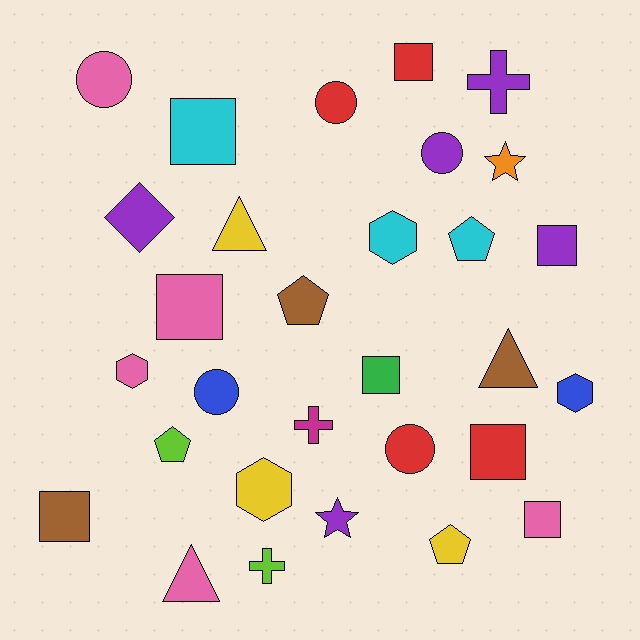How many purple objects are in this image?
There are 5 purple objects.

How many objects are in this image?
There are 30 objects.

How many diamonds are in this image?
There is 1 diamond.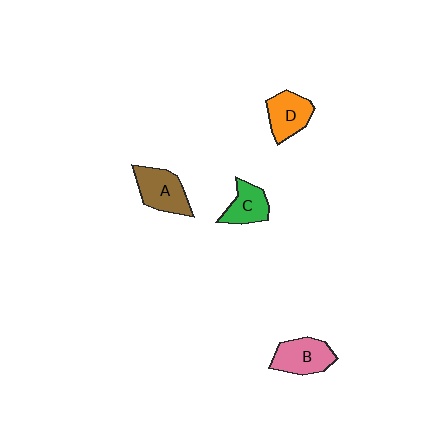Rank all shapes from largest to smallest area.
From largest to smallest: A (brown), B (pink), D (orange), C (green).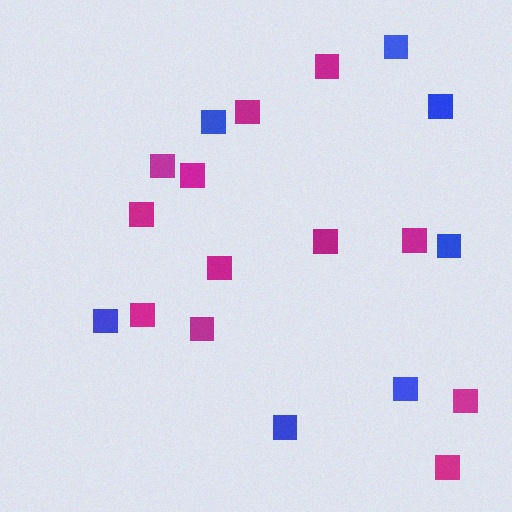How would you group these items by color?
There are 2 groups: one group of blue squares (7) and one group of magenta squares (12).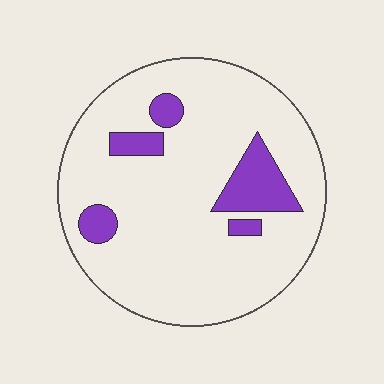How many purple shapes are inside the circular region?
5.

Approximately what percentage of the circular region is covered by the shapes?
Approximately 15%.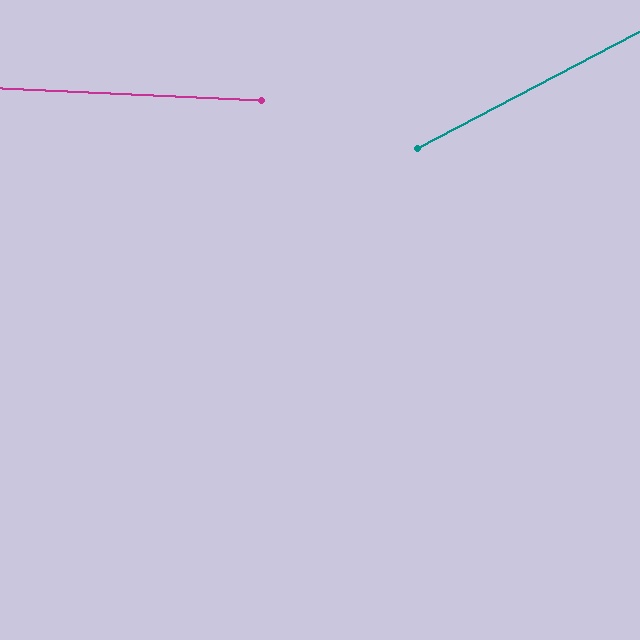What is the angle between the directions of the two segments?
Approximately 31 degrees.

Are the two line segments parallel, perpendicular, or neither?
Neither parallel nor perpendicular — they differ by about 31°.